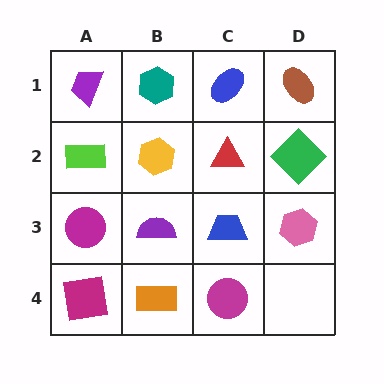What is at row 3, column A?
A magenta circle.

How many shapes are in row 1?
4 shapes.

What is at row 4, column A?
A magenta square.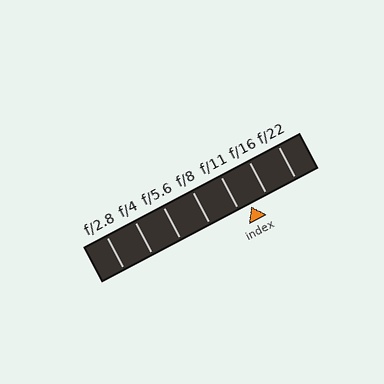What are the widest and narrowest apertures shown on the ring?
The widest aperture shown is f/2.8 and the narrowest is f/22.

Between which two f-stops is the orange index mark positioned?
The index mark is between f/11 and f/16.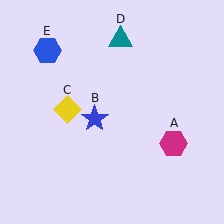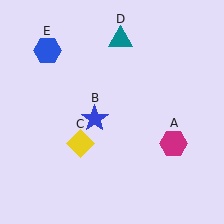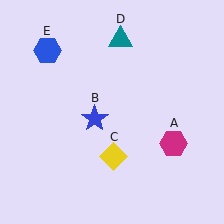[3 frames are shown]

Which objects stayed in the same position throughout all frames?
Magenta hexagon (object A) and blue star (object B) and teal triangle (object D) and blue hexagon (object E) remained stationary.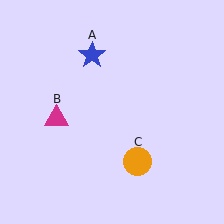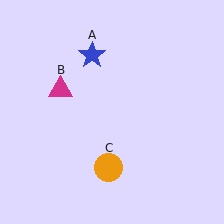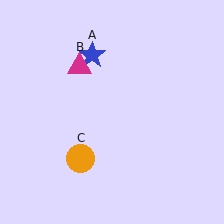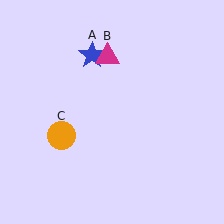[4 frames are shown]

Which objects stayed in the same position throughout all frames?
Blue star (object A) remained stationary.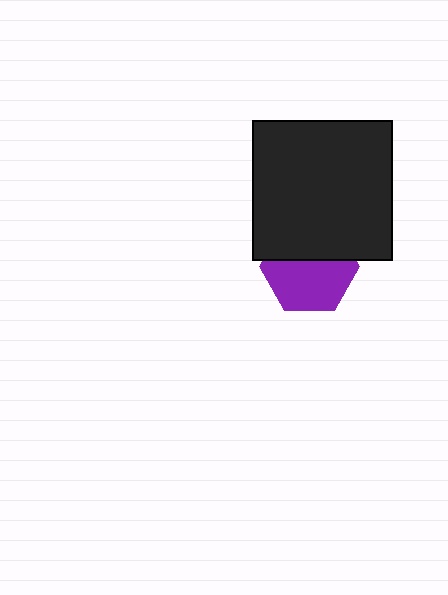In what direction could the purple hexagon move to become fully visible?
The purple hexagon could move down. That would shift it out from behind the black square entirely.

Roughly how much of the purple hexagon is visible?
About half of it is visible (roughly 58%).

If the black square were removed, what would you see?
You would see the complete purple hexagon.